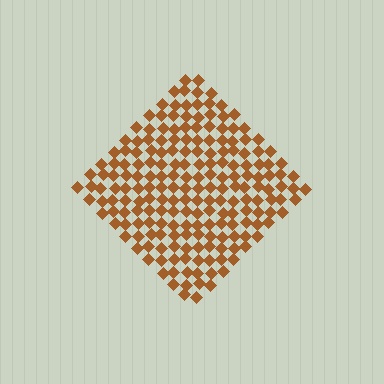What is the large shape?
The large shape is a diamond.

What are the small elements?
The small elements are diamonds.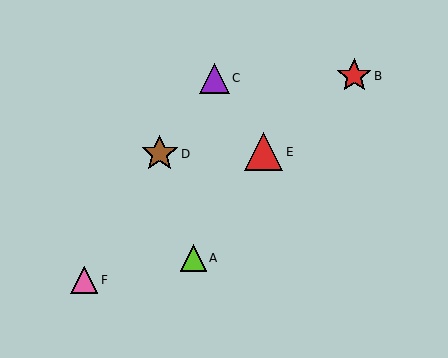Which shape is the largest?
The red triangle (labeled E) is the largest.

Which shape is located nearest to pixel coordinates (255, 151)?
The red triangle (labeled E) at (264, 152) is nearest to that location.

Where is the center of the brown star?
The center of the brown star is at (160, 154).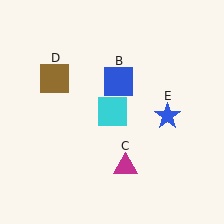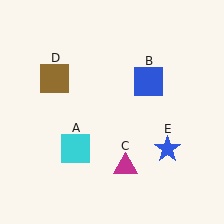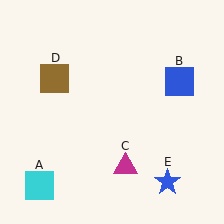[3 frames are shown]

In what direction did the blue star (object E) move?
The blue star (object E) moved down.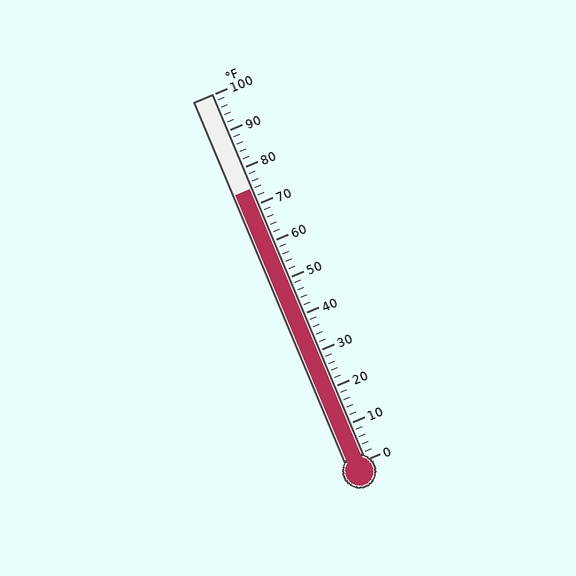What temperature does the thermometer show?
The thermometer shows approximately 74°F.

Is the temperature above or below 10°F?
The temperature is above 10°F.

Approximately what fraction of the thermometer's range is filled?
The thermometer is filled to approximately 75% of its range.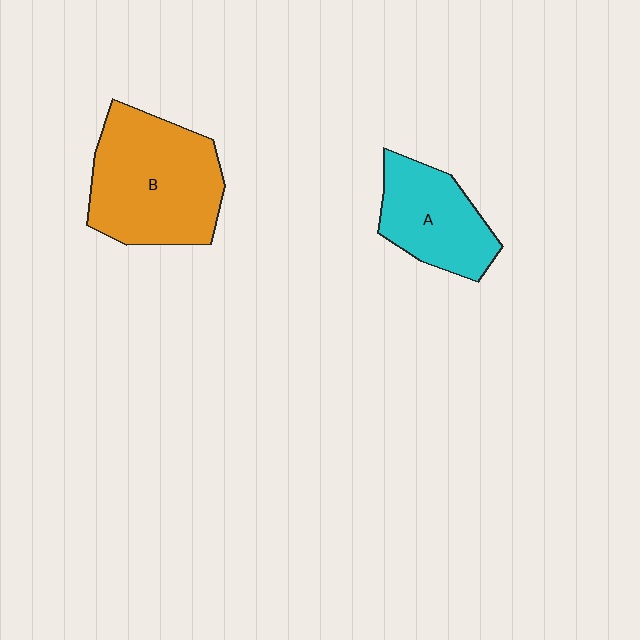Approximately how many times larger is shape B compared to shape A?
Approximately 1.6 times.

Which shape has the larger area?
Shape B (orange).